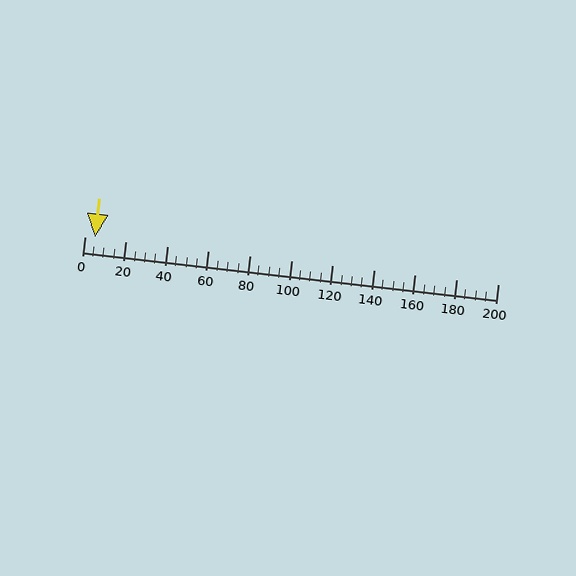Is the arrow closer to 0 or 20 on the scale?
The arrow is closer to 0.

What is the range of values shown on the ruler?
The ruler shows values from 0 to 200.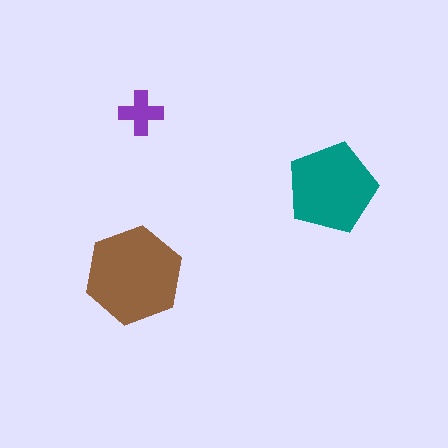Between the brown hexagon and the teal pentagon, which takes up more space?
The brown hexagon.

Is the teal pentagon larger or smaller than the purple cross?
Larger.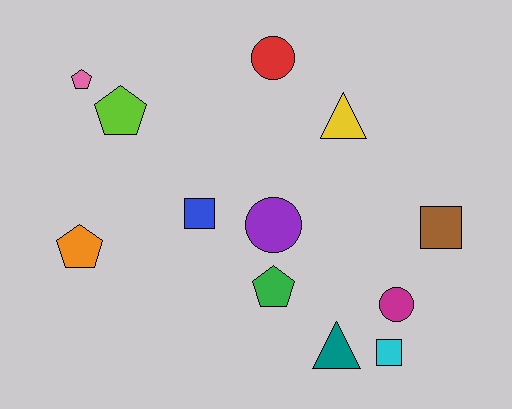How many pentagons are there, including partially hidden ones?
There are 4 pentagons.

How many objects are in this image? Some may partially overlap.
There are 12 objects.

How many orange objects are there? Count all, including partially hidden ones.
There is 1 orange object.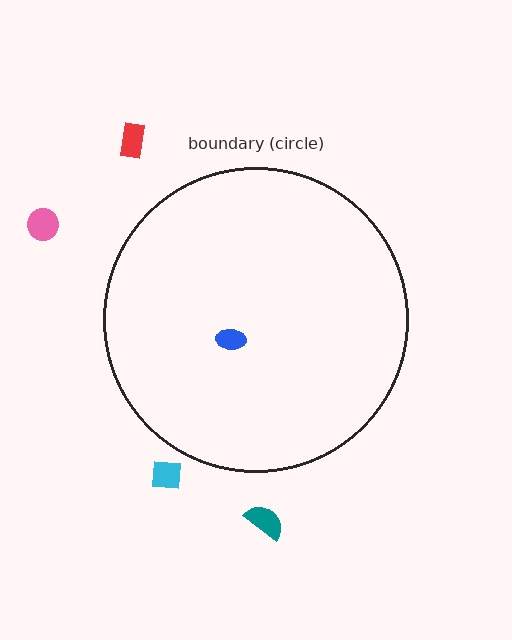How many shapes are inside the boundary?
1 inside, 4 outside.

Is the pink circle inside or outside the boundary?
Outside.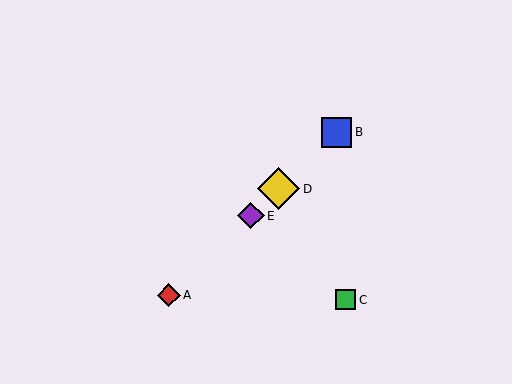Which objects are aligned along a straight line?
Objects A, B, D, E are aligned along a straight line.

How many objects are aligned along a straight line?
4 objects (A, B, D, E) are aligned along a straight line.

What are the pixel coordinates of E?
Object E is at (251, 216).